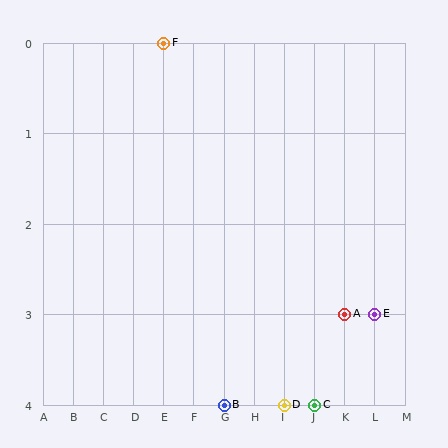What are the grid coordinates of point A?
Point A is at grid coordinates (K, 3).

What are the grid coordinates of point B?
Point B is at grid coordinates (G, 4).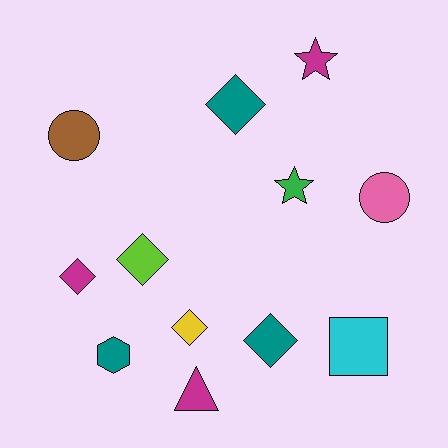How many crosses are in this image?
There are no crosses.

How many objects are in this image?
There are 12 objects.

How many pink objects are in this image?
There is 1 pink object.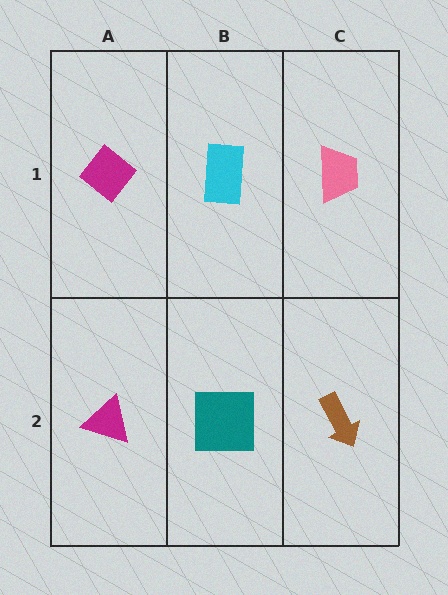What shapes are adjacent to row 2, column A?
A magenta diamond (row 1, column A), a teal square (row 2, column B).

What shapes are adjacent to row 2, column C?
A pink trapezoid (row 1, column C), a teal square (row 2, column B).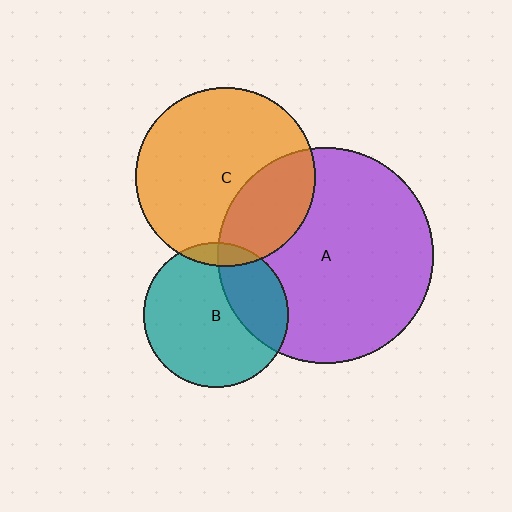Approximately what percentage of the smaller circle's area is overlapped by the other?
Approximately 30%.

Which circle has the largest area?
Circle A (purple).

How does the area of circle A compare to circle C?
Approximately 1.4 times.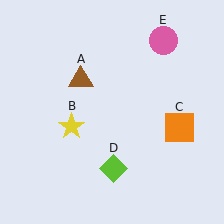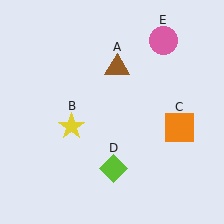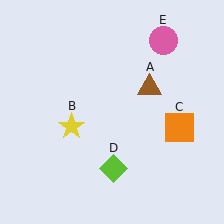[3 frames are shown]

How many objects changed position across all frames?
1 object changed position: brown triangle (object A).